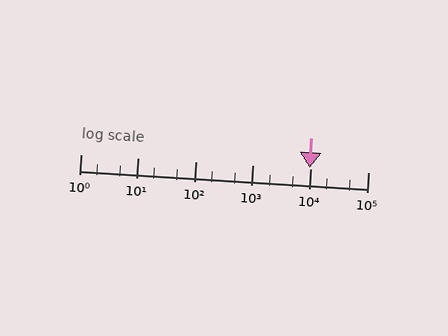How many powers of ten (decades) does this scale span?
The scale spans 5 decades, from 1 to 100000.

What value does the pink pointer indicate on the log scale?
The pointer indicates approximately 9600.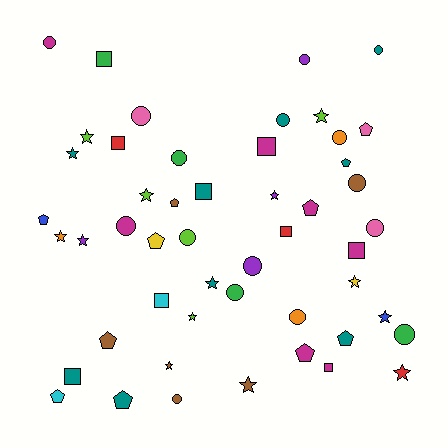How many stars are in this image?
There are 14 stars.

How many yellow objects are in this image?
There are 2 yellow objects.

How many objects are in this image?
There are 50 objects.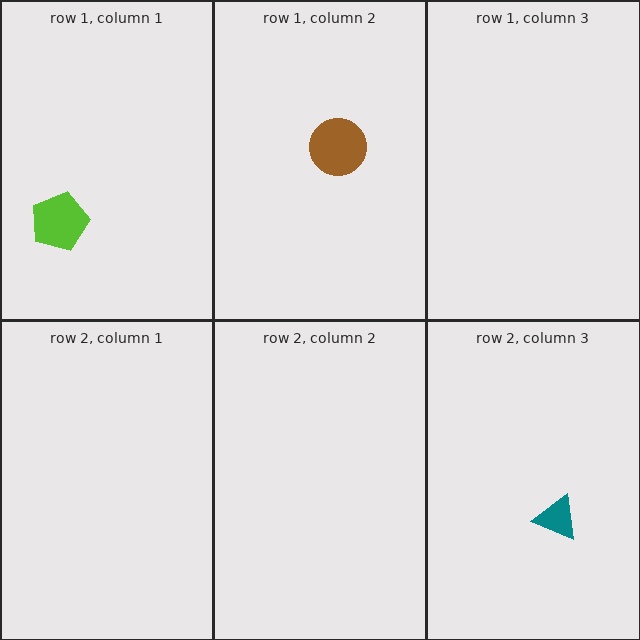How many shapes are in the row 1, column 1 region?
1.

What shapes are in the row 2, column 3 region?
The teal triangle.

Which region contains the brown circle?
The row 1, column 2 region.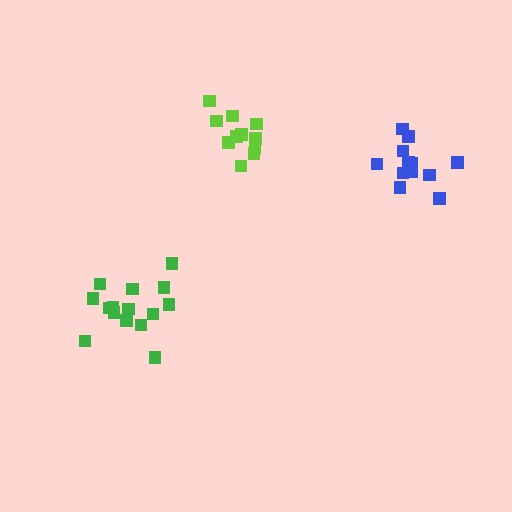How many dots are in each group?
Group 1: 15 dots, Group 2: 11 dots, Group 3: 12 dots (38 total).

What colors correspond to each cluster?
The clusters are colored: green, lime, blue.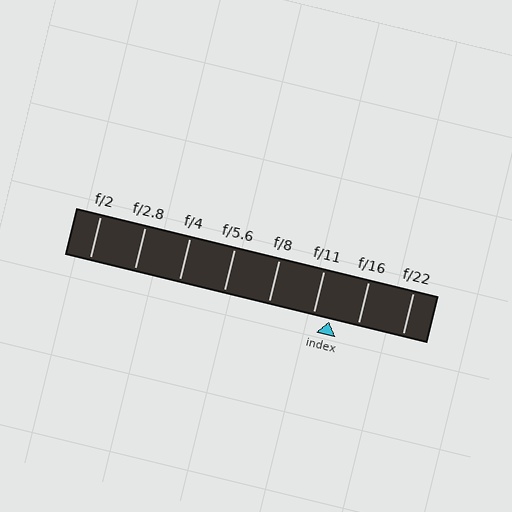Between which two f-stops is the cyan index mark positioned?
The index mark is between f/11 and f/16.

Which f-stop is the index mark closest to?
The index mark is closest to f/11.